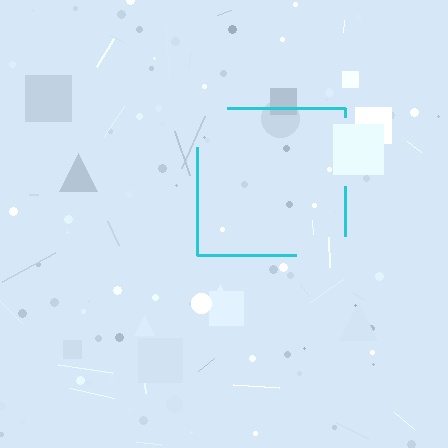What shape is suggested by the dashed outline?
The dashed outline suggests a square.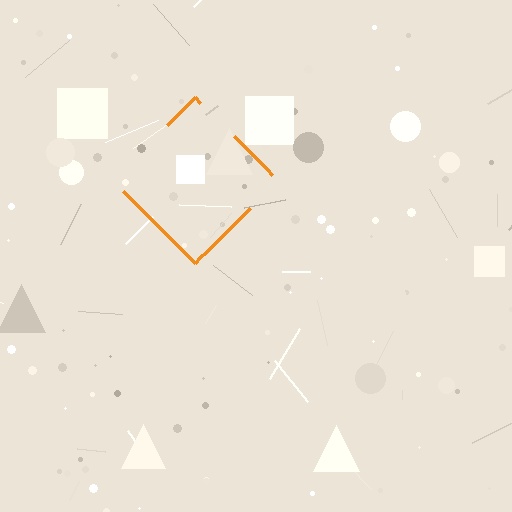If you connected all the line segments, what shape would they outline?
They would outline a diamond.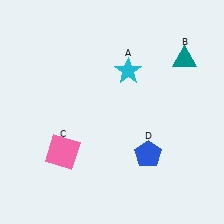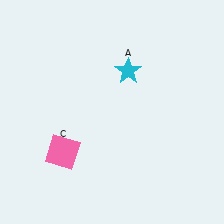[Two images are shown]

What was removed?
The blue pentagon (D), the teal triangle (B) were removed in Image 2.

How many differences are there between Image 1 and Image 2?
There are 2 differences between the two images.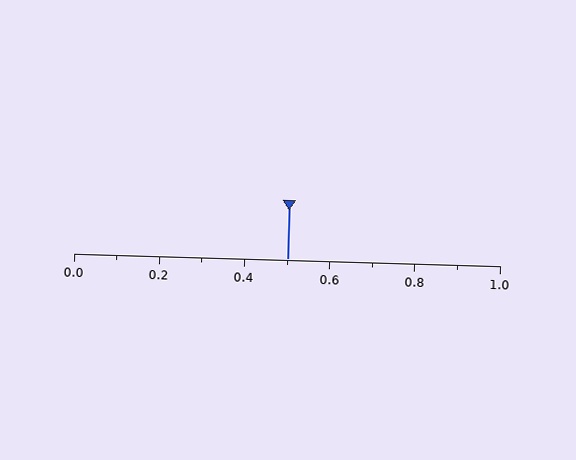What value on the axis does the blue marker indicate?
The marker indicates approximately 0.5.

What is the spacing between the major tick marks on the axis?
The major ticks are spaced 0.2 apart.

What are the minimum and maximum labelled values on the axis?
The axis runs from 0.0 to 1.0.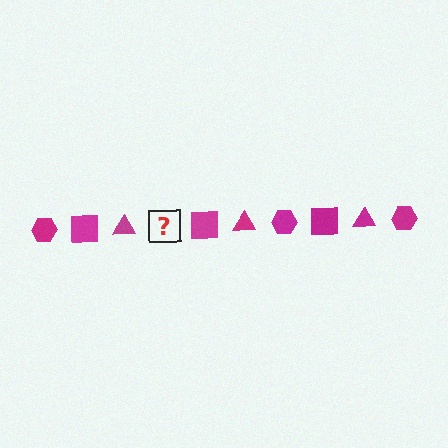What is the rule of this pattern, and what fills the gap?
The rule is that the pattern cycles through hexagon, square, triangle shapes in magenta. The gap should be filled with a magenta hexagon.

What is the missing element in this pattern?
The missing element is a magenta hexagon.